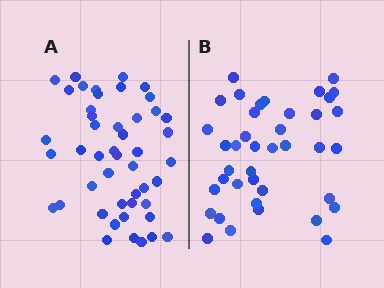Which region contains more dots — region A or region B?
Region A (the left region) has more dots.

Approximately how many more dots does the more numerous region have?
Region A has roughly 8 or so more dots than region B.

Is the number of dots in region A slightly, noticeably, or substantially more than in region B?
Region A has only slightly more — the two regions are fairly close. The ratio is roughly 1.2 to 1.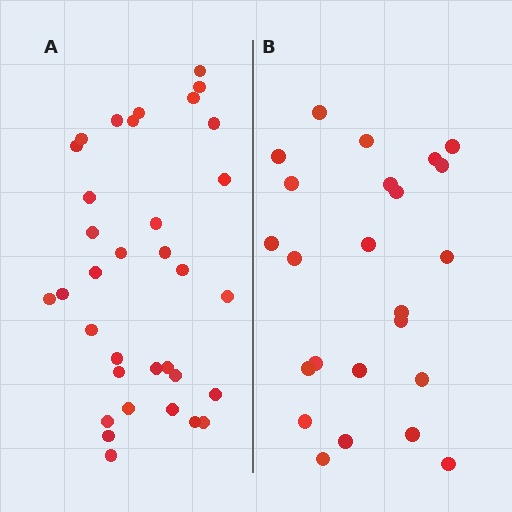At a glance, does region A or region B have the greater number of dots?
Region A (the left region) has more dots.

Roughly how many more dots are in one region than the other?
Region A has roughly 10 or so more dots than region B.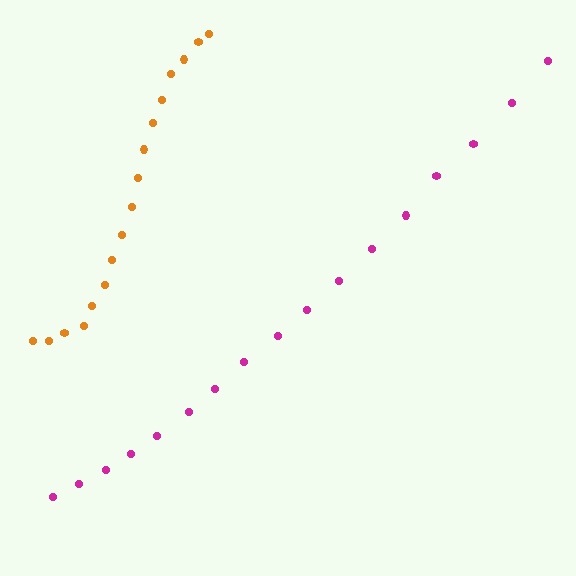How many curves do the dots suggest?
There are 2 distinct paths.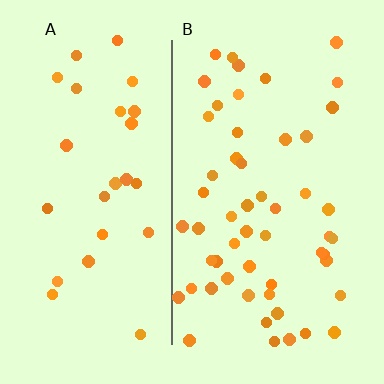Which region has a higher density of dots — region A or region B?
B (the right).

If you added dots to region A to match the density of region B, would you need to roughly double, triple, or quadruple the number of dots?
Approximately double.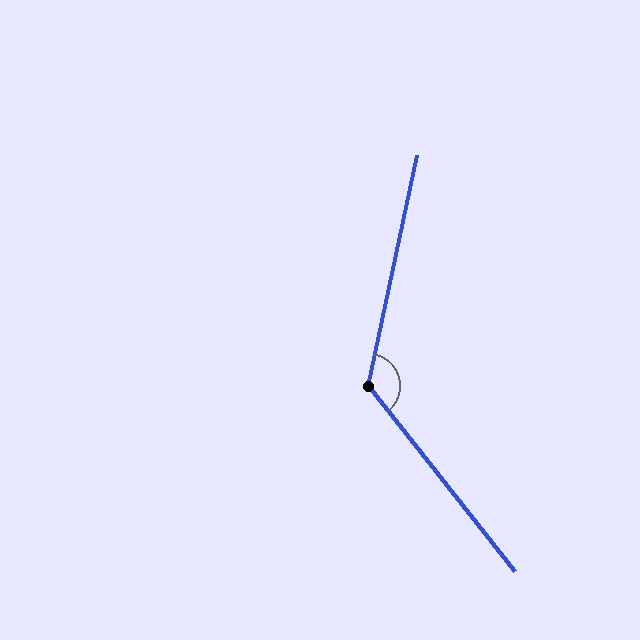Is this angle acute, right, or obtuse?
It is obtuse.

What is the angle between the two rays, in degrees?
Approximately 130 degrees.